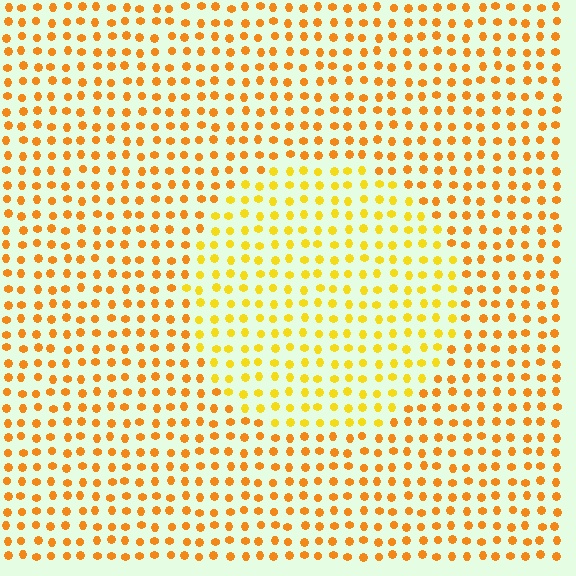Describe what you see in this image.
The image is filled with small orange elements in a uniform arrangement. A circle-shaped region is visible where the elements are tinted to a slightly different hue, forming a subtle color boundary.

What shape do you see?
I see a circle.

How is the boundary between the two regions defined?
The boundary is defined purely by a slight shift in hue (about 23 degrees). Spacing, size, and orientation are identical on both sides.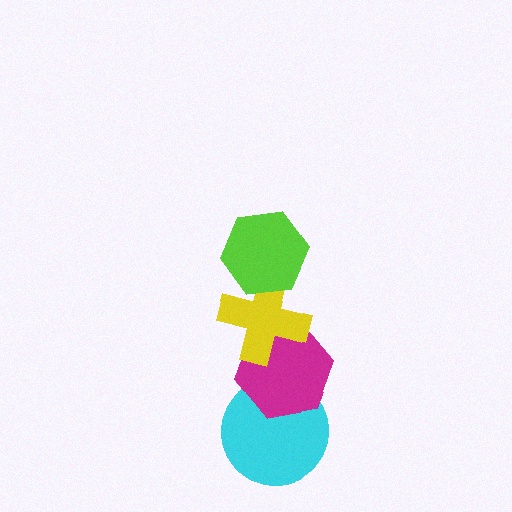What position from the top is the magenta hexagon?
The magenta hexagon is 3rd from the top.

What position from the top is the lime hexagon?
The lime hexagon is 1st from the top.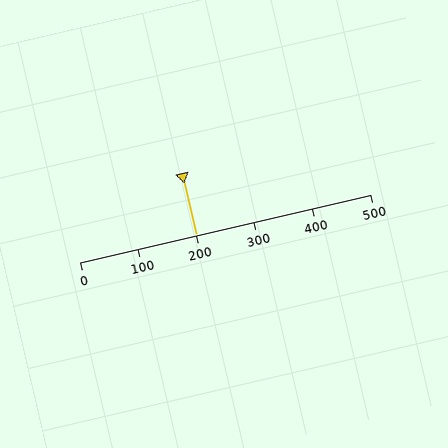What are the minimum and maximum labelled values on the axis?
The axis runs from 0 to 500.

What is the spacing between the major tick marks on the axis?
The major ticks are spaced 100 apart.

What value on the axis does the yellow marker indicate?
The marker indicates approximately 200.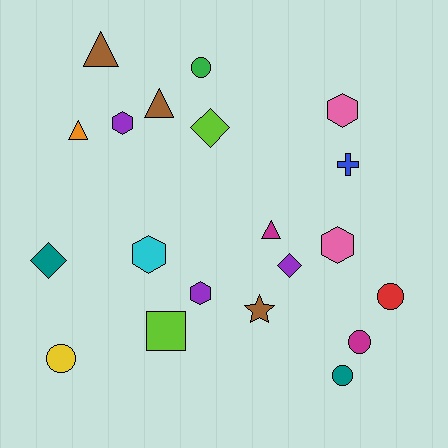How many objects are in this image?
There are 20 objects.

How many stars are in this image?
There is 1 star.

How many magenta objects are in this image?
There are 2 magenta objects.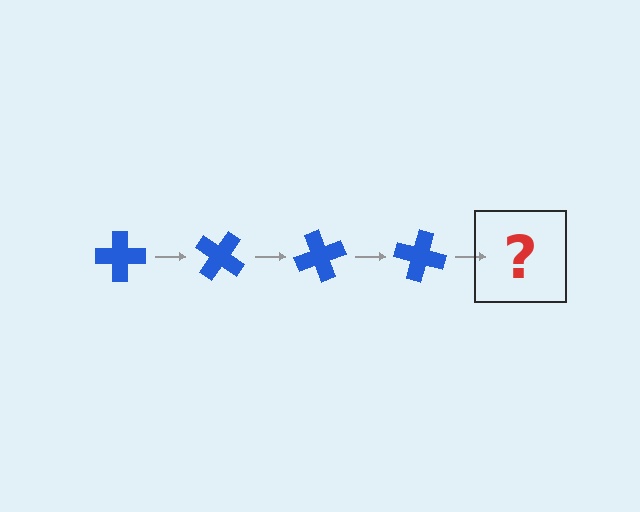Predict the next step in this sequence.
The next step is a blue cross rotated 140 degrees.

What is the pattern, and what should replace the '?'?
The pattern is that the cross rotates 35 degrees each step. The '?' should be a blue cross rotated 140 degrees.